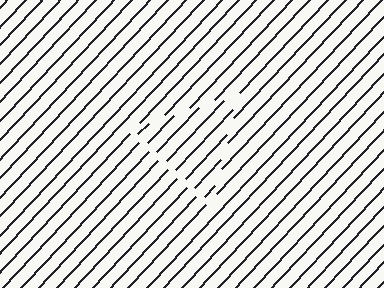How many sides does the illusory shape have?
3 sides — the line-ends trace a triangle.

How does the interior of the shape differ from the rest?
The interior of the shape contains the same grating, shifted by half a period — the contour is defined by the phase discontinuity where line-ends from the inner and outer gratings abut.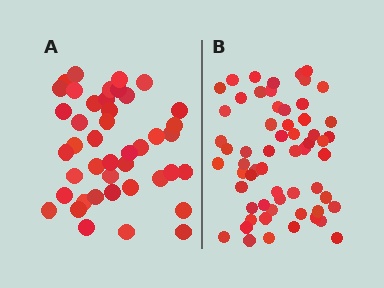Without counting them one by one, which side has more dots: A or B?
Region B (the right region) has more dots.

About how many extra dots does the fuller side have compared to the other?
Region B has approximately 15 more dots than region A.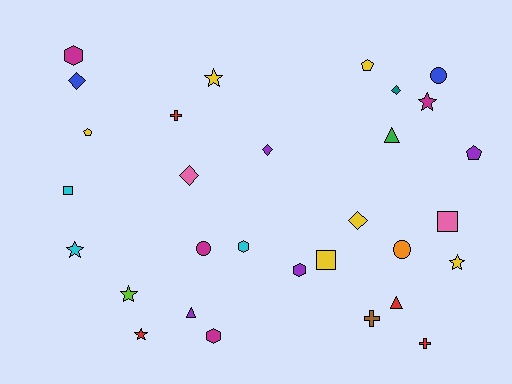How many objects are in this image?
There are 30 objects.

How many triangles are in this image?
There are 3 triangles.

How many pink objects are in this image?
There are 2 pink objects.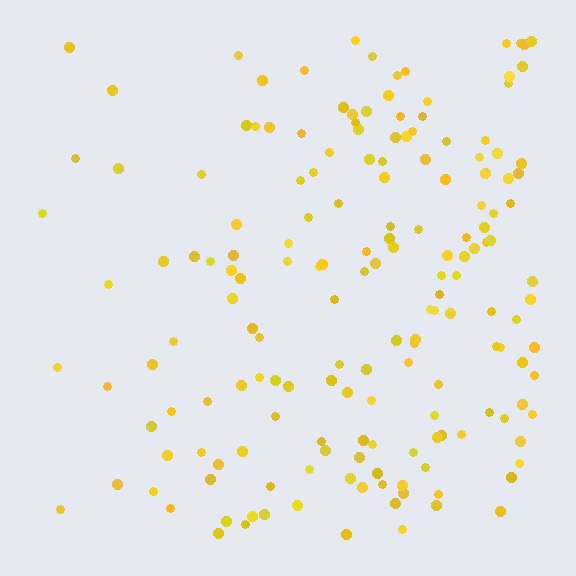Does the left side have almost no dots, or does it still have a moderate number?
Still a moderate number, just noticeably fewer than the right.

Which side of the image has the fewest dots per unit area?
The left.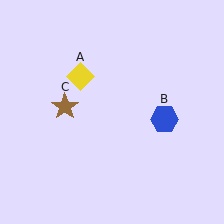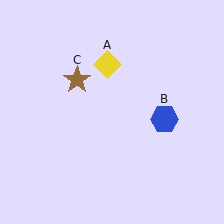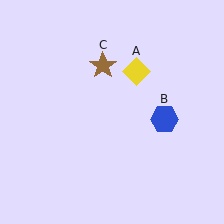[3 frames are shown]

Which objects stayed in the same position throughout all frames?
Blue hexagon (object B) remained stationary.